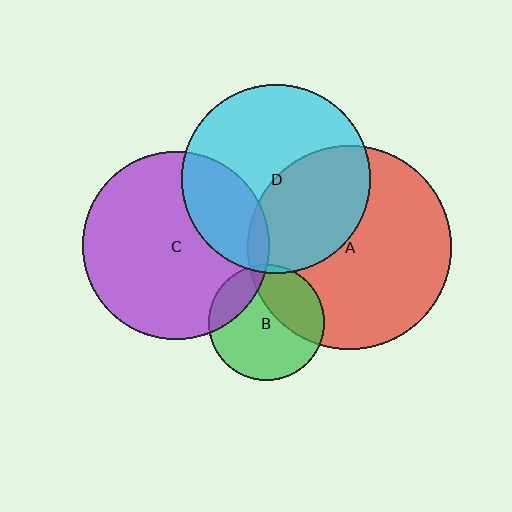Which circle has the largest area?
Circle A (red).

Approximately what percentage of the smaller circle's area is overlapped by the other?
Approximately 35%.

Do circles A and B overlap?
Yes.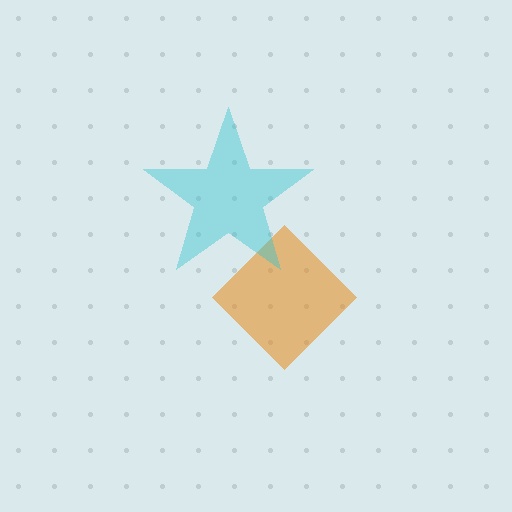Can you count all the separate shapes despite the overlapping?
Yes, there are 2 separate shapes.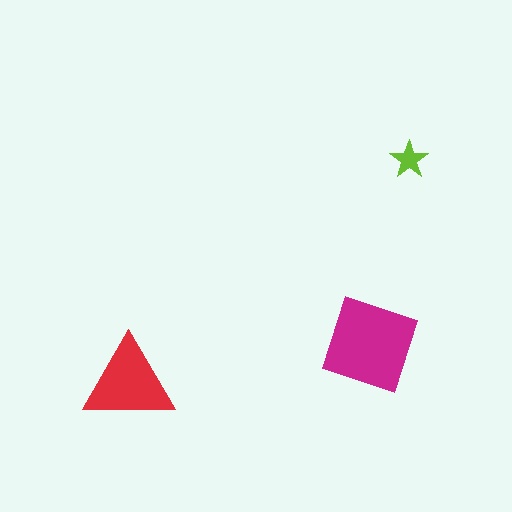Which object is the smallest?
The lime star.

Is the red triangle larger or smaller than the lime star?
Larger.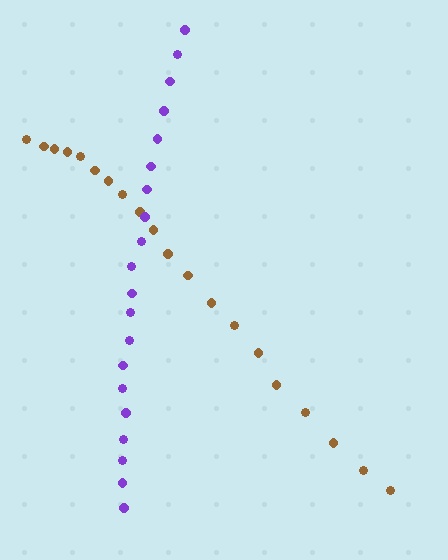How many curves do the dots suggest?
There are 2 distinct paths.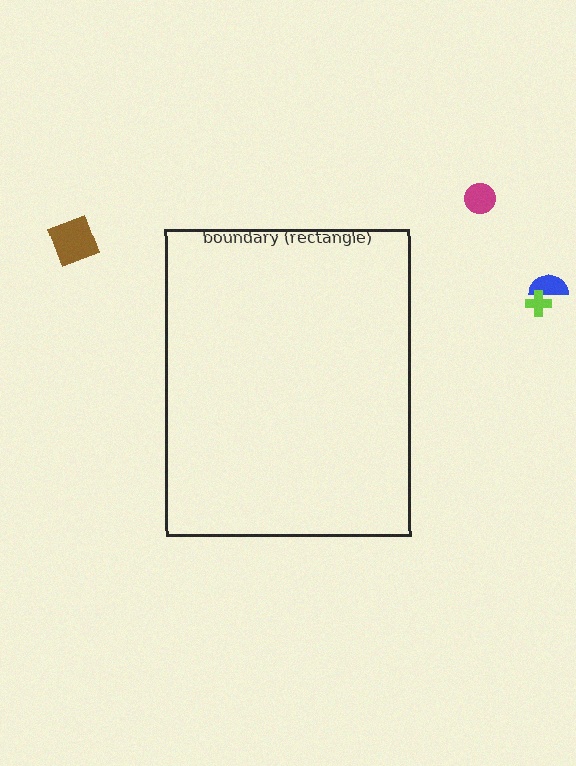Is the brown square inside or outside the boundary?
Outside.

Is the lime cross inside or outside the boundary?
Outside.